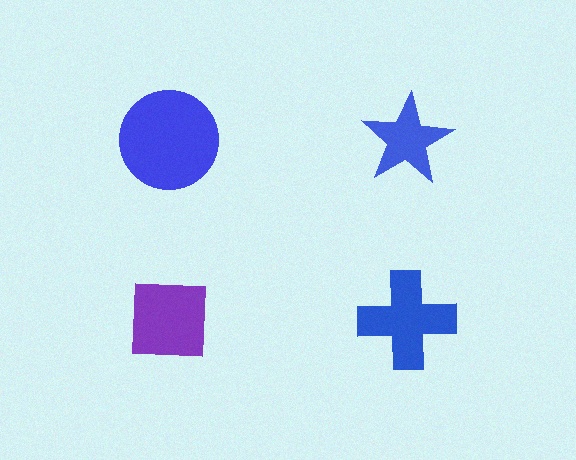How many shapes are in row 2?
2 shapes.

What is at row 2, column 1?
A purple square.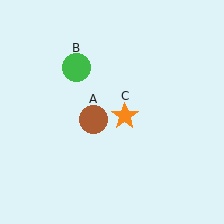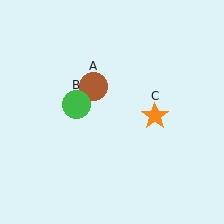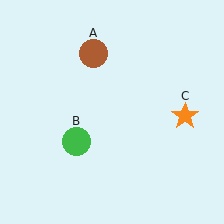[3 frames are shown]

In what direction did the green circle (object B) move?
The green circle (object B) moved down.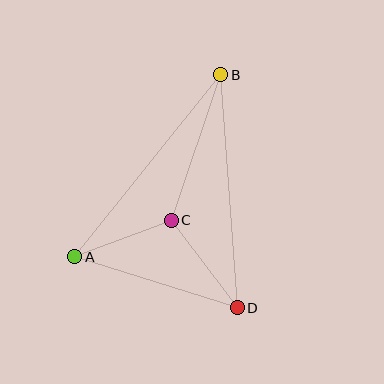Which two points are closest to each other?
Points A and C are closest to each other.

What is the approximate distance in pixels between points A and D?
The distance between A and D is approximately 170 pixels.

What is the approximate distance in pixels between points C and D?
The distance between C and D is approximately 110 pixels.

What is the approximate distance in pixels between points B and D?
The distance between B and D is approximately 233 pixels.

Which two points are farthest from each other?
Points A and B are farthest from each other.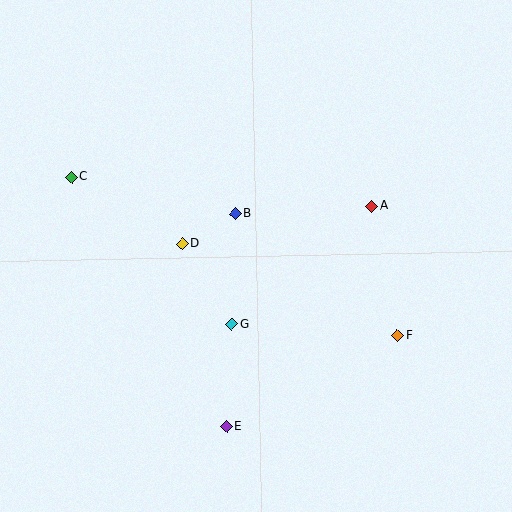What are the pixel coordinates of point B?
Point B is at (235, 214).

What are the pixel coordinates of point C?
Point C is at (72, 177).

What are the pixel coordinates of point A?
Point A is at (372, 206).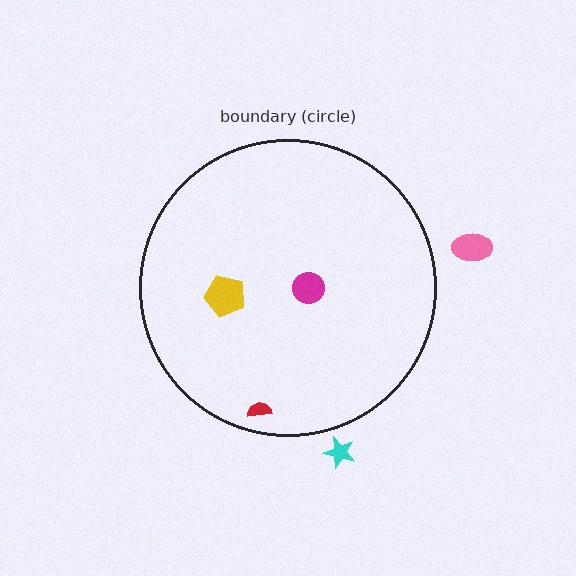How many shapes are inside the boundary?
3 inside, 2 outside.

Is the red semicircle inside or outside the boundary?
Inside.